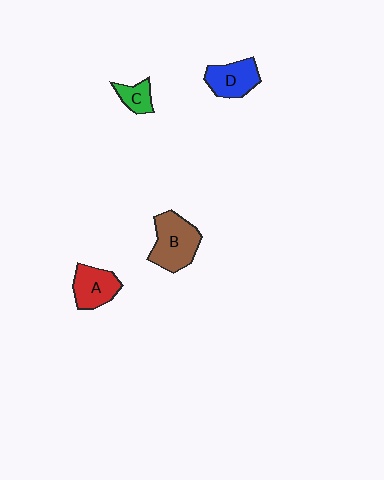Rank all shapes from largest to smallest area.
From largest to smallest: B (brown), D (blue), A (red), C (green).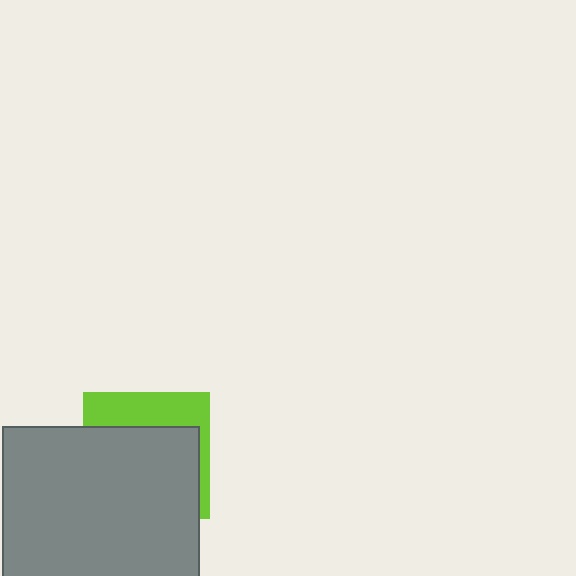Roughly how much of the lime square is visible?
A small part of it is visible (roughly 32%).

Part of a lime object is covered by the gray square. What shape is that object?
It is a square.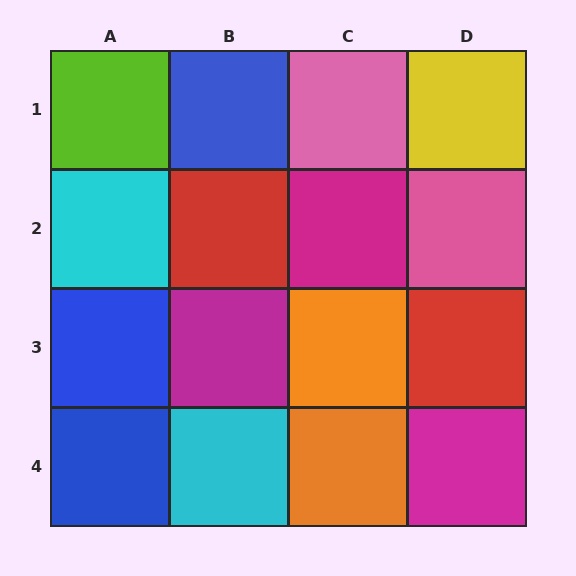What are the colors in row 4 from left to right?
Blue, cyan, orange, magenta.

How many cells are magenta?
3 cells are magenta.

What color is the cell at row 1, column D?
Yellow.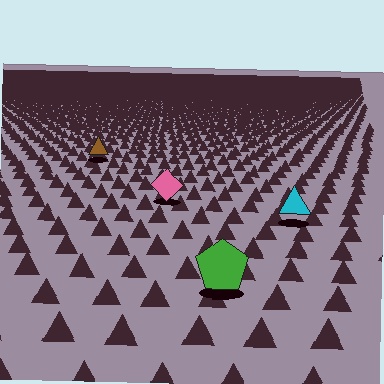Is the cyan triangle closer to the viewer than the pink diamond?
Yes. The cyan triangle is closer — you can tell from the texture gradient: the ground texture is coarser near it.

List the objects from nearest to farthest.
From nearest to farthest: the green pentagon, the cyan triangle, the pink diamond, the brown triangle.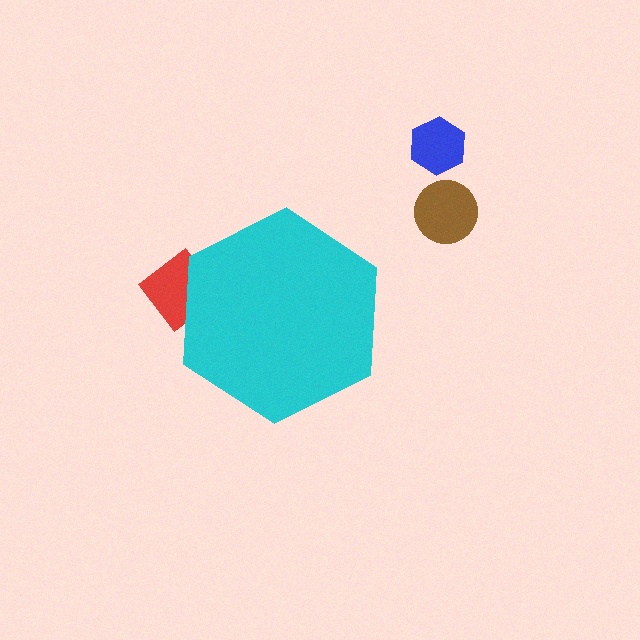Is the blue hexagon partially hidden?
No, the blue hexagon is fully visible.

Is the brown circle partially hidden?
No, the brown circle is fully visible.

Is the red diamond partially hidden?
Yes, the red diamond is partially hidden behind the cyan hexagon.